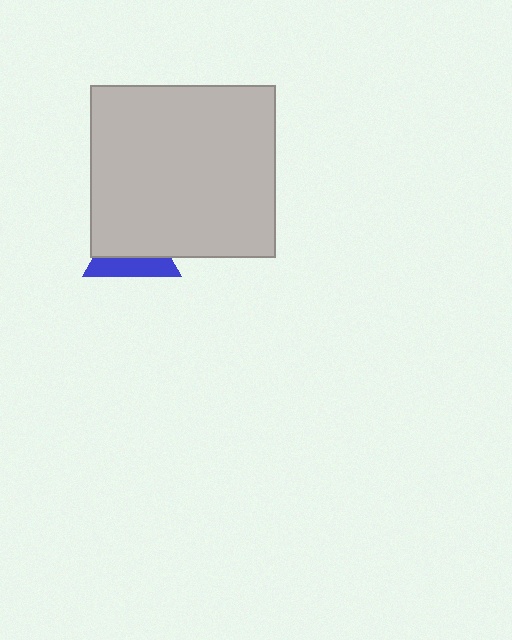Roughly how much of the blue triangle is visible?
A small part of it is visible (roughly 40%).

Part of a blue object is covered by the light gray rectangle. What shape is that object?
It is a triangle.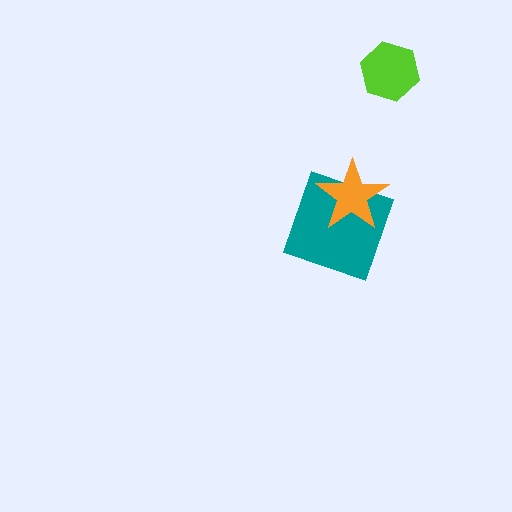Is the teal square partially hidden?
Yes, it is partially covered by another shape.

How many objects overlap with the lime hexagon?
0 objects overlap with the lime hexagon.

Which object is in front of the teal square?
The orange star is in front of the teal square.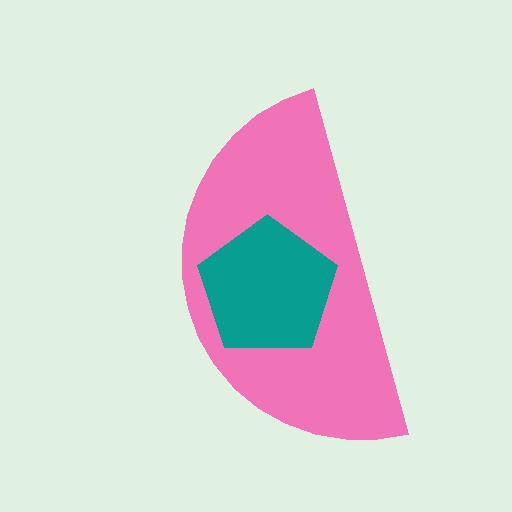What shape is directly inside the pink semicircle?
The teal pentagon.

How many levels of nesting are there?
2.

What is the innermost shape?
The teal pentagon.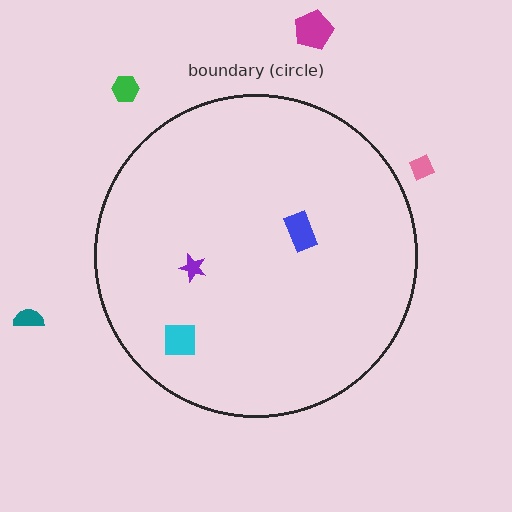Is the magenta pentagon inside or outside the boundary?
Outside.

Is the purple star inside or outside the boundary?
Inside.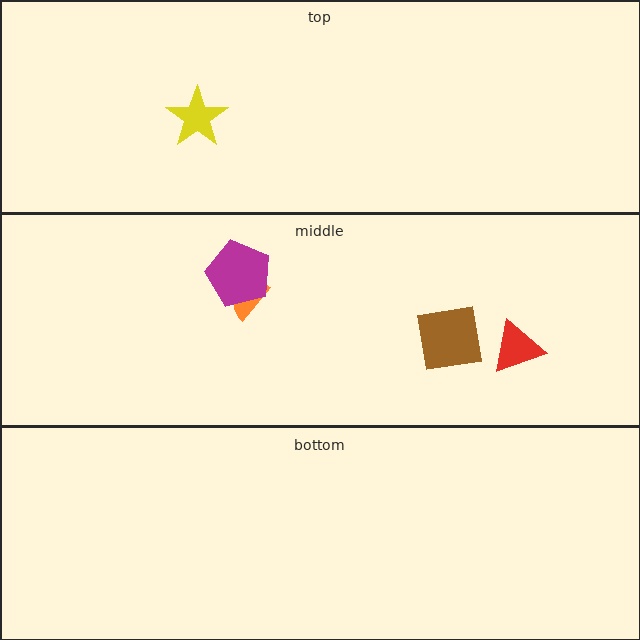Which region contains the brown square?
The middle region.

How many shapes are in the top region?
1.